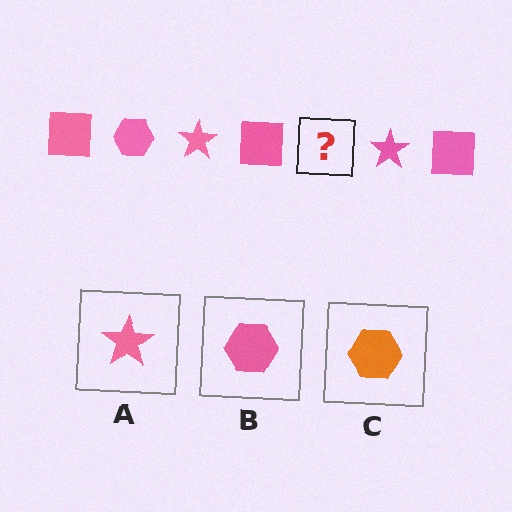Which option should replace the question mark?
Option B.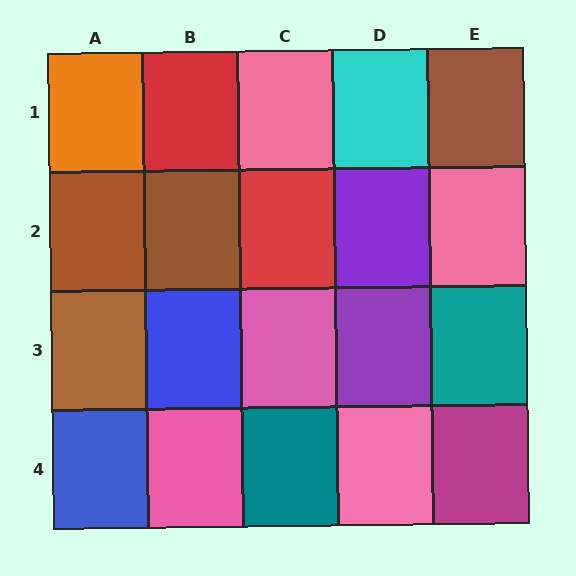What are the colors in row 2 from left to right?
Brown, brown, red, purple, pink.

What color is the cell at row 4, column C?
Teal.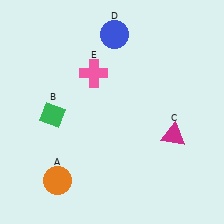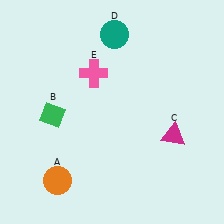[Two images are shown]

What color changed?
The circle (D) changed from blue in Image 1 to teal in Image 2.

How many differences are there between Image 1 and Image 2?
There is 1 difference between the two images.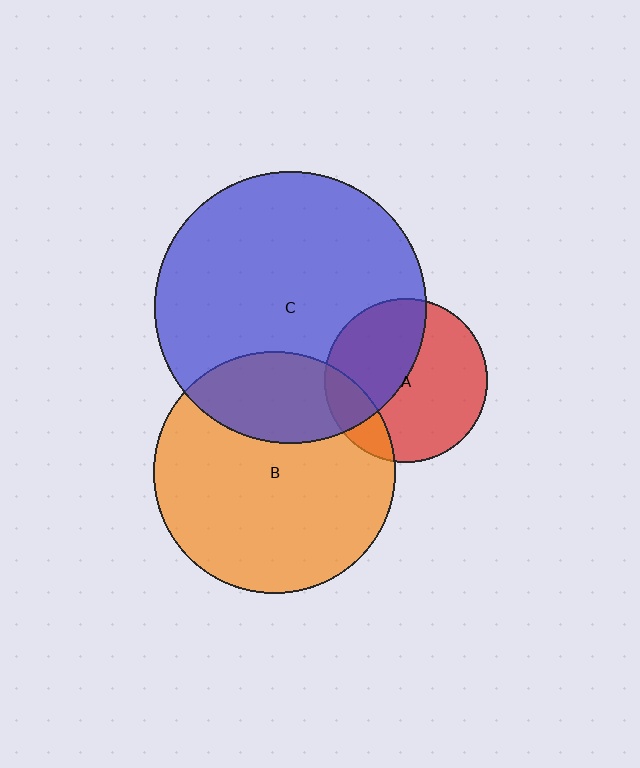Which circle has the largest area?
Circle C (blue).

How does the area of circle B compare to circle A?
Approximately 2.2 times.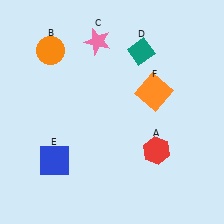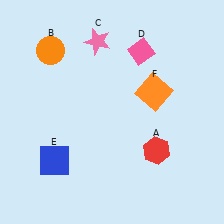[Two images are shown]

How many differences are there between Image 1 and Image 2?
There is 1 difference between the two images.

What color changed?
The diamond (D) changed from teal in Image 1 to pink in Image 2.